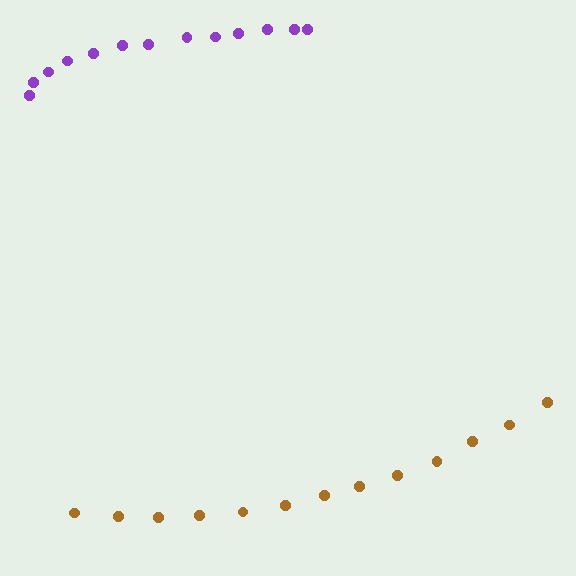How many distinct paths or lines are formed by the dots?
There are 2 distinct paths.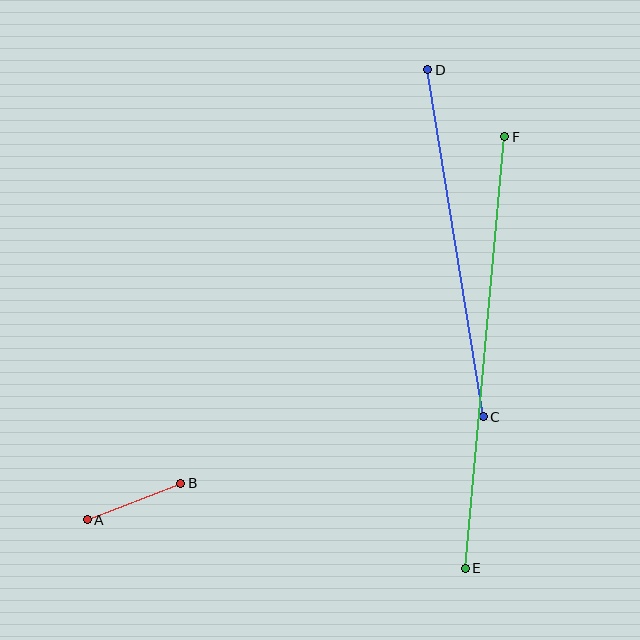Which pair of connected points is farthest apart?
Points E and F are farthest apart.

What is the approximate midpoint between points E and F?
The midpoint is at approximately (485, 353) pixels.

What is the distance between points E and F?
The distance is approximately 433 pixels.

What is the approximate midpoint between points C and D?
The midpoint is at approximately (455, 243) pixels.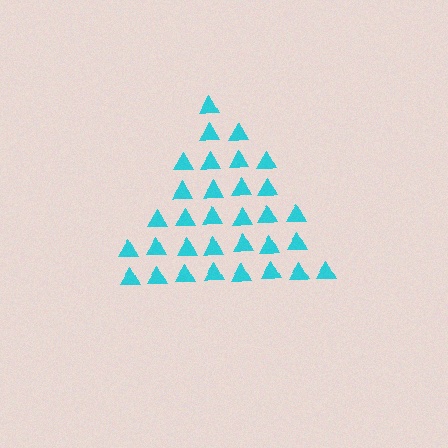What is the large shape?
The large shape is a triangle.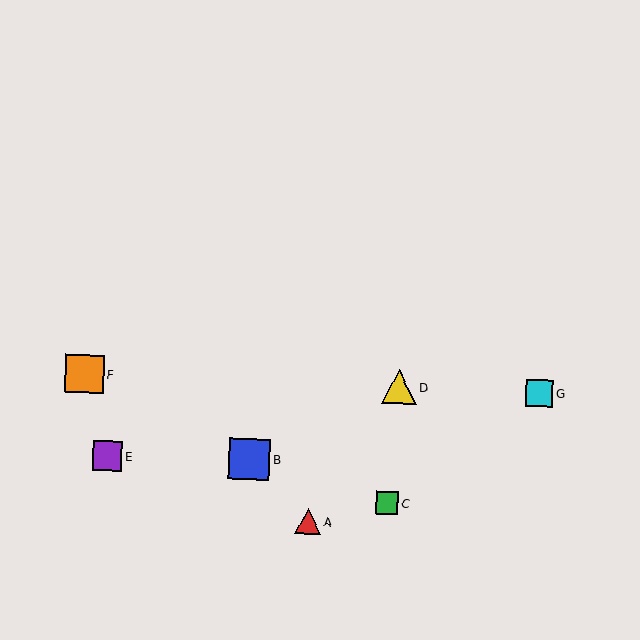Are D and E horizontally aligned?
No, D is at y≈387 and E is at y≈456.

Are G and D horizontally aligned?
Yes, both are at y≈393.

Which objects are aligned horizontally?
Objects D, F, G are aligned horizontally.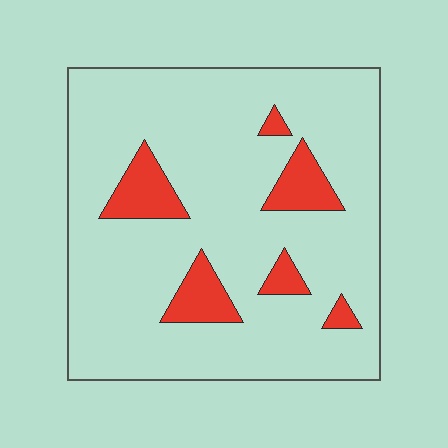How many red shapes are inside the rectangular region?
6.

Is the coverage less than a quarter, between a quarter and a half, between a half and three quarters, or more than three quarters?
Less than a quarter.